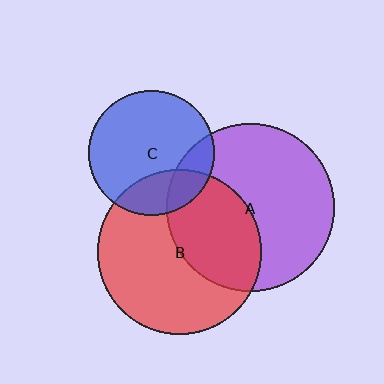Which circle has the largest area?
Circle A (purple).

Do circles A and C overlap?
Yes.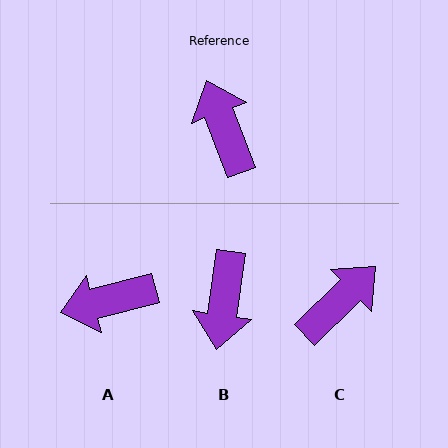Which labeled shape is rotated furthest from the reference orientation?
B, about 151 degrees away.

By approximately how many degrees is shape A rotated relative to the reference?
Approximately 84 degrees counter-clockwise.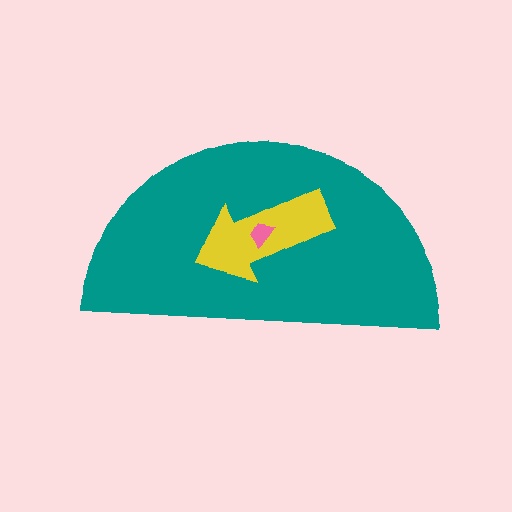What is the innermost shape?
The pink trapezoid.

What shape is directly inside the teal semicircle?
The yellow arrow.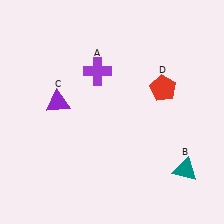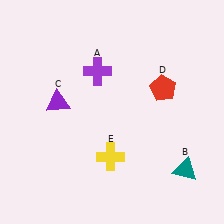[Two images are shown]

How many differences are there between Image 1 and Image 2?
There is 1 difference between the two images.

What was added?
A yellow cross (E) was added in Image 2.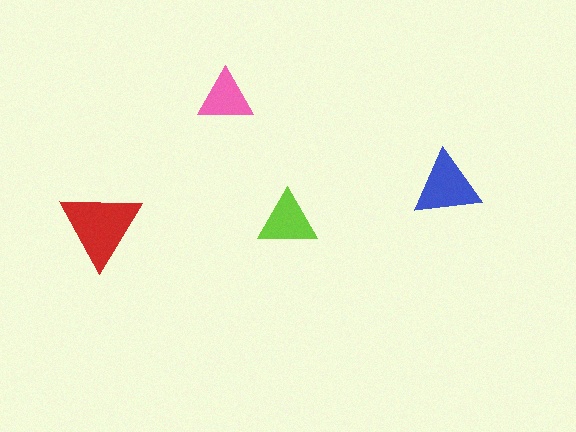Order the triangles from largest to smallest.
the red one, the blue one, the lime one, the pink one.